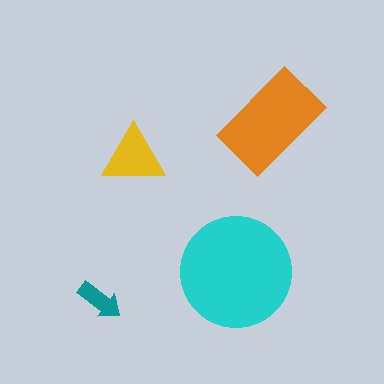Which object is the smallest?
The teal arrow.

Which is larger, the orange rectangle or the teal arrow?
The orange rectangle.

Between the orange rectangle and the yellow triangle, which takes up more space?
The orange rectangle.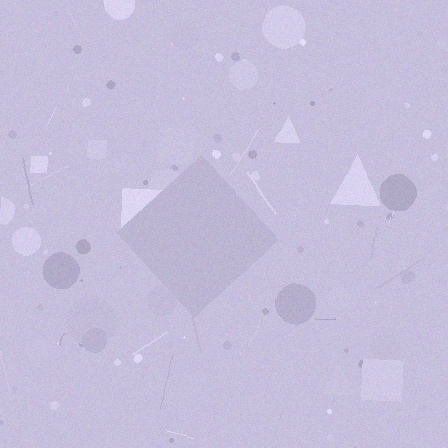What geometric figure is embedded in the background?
A diamond is embedded in the background.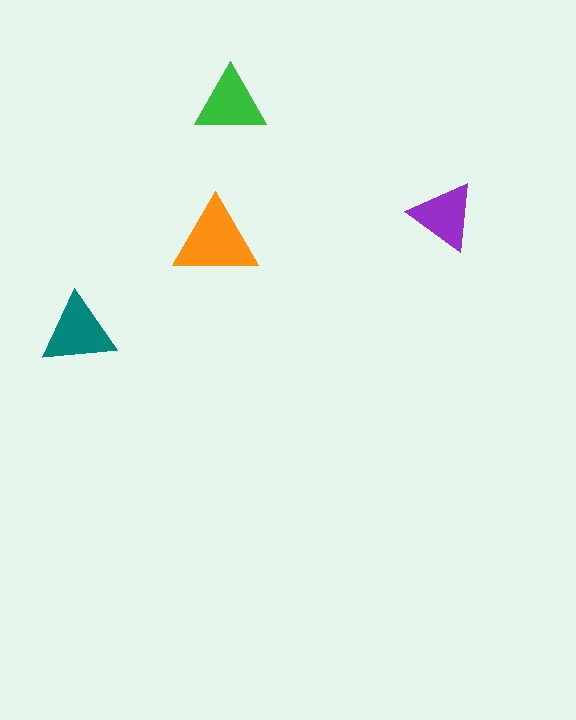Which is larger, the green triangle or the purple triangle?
The green one.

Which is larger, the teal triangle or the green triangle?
The teal one.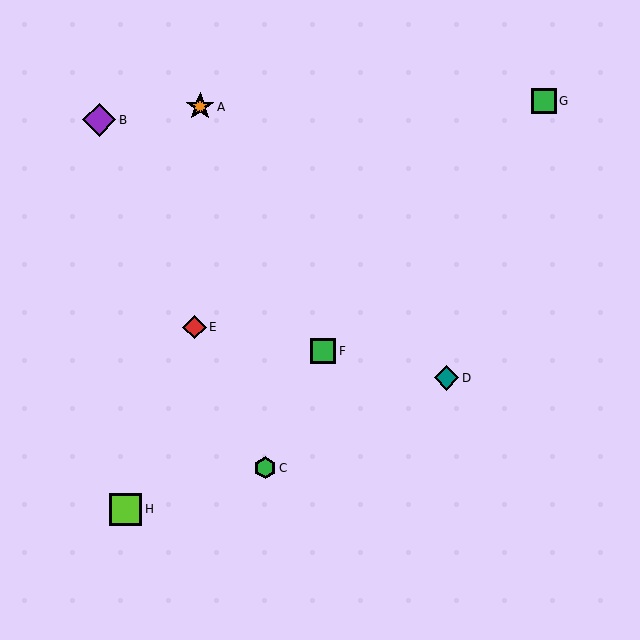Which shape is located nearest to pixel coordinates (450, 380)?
The teal diamond (labeled D) at (447, 378) is nearest to that location.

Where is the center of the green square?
The center of the green square is at (544, 101).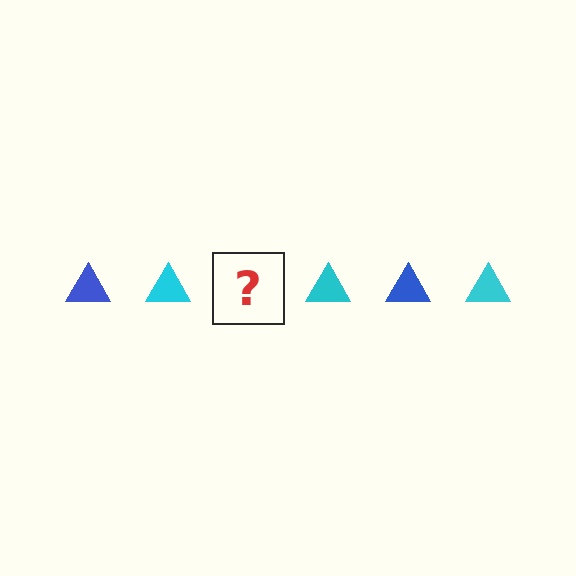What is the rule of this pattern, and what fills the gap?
The rule is that the pattern cycles through blue, cyan triangles. The gap should be filled with a blue triangle.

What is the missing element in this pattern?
The missing element is a blue triangle.